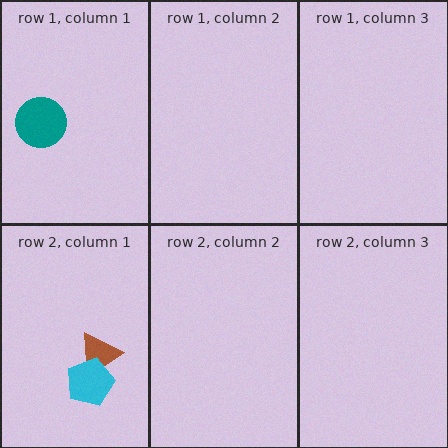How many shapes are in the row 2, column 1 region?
2.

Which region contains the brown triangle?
The row 2, column 1 region.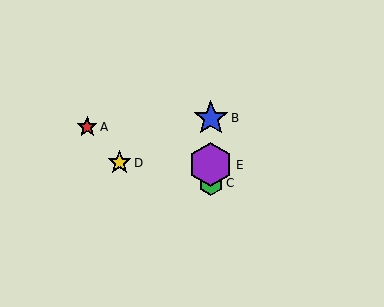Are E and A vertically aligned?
No, E is at x≈211 and A is at x≈87.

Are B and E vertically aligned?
Yes, both are at x≈211.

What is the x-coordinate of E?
Object E is at x≈211.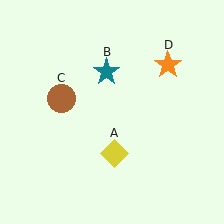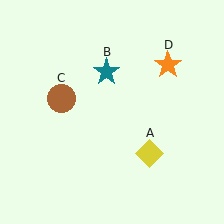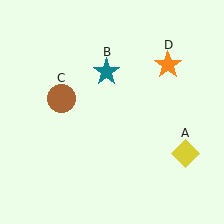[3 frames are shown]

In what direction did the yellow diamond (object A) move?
The yellow diamond (object A) moved right.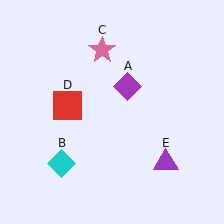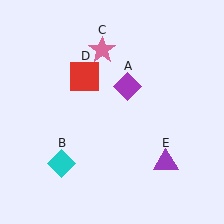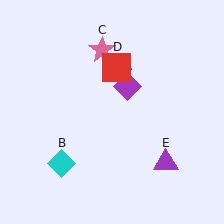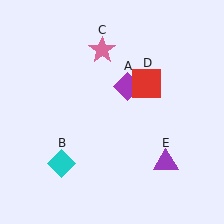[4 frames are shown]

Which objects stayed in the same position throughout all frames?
Purple diamond (object A) and cyan diamond (object B) and pink star (object C) and purple triangle (object E) remained stationary.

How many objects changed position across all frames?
1 object changed position: red square (object D).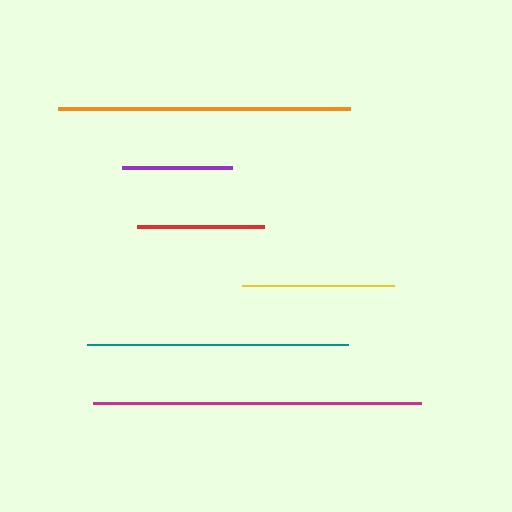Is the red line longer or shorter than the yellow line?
The yellow line is longer than the red line.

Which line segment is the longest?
The magenta line is the longest at approximately 328 pixels.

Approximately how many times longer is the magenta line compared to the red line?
The magenta line is approximately 2.6 times the length of the red line.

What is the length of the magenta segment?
The magenta segment is approximately 328 pixels long.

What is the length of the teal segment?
The teal segment is approximately 261 pixels long.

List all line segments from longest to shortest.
From longest to shortest: magenta, orange, teal, yellow, red, purple.